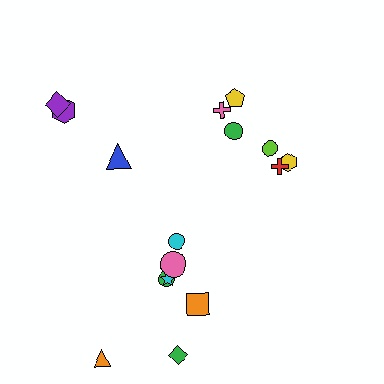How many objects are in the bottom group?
There are 7 objects.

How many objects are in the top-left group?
There are 3 objects.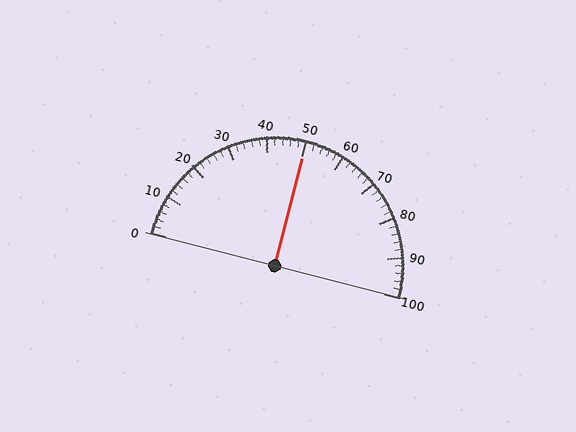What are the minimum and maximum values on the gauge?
The gauge ranges from 0 to 100.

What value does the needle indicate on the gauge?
The needle indicates approximately 50.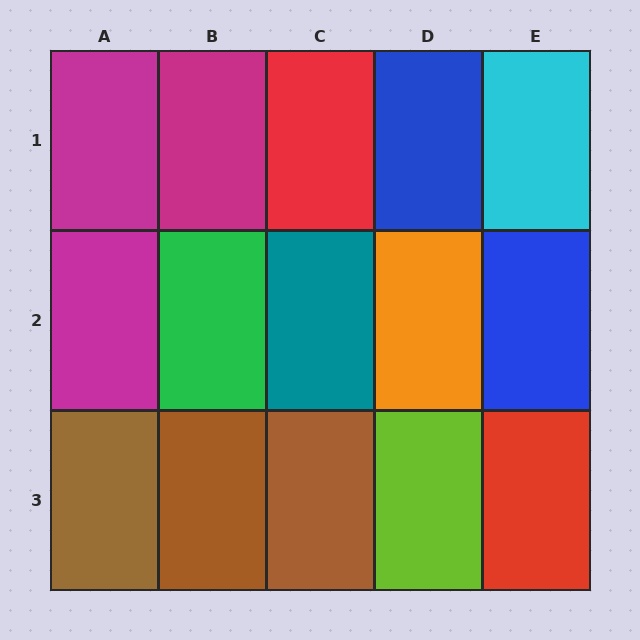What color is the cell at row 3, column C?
Brown.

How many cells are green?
1 cell is green.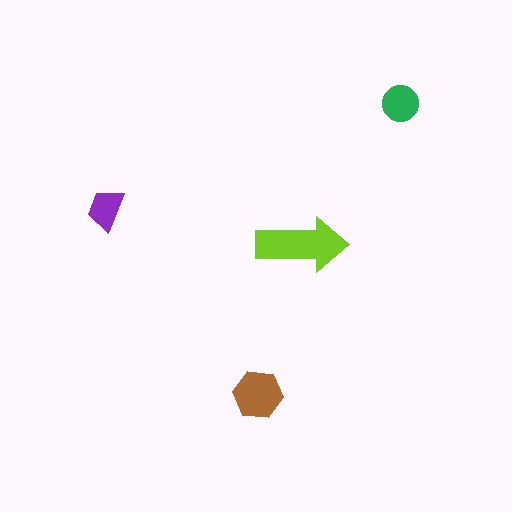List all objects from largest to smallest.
The lime arrow, the brown hexagon, the green circle, the purple trapezoid.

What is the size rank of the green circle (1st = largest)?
3rd.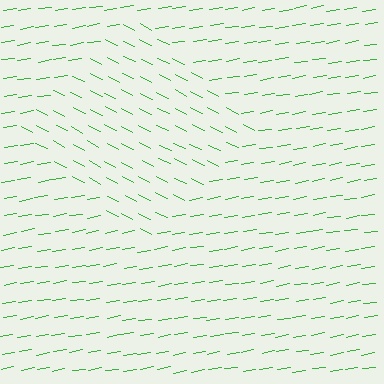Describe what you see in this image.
The image is filled with small green line segments. A diamond region in the image has lines oriented differently from the surrounding lines, creating a visible texture boundary.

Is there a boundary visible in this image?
Yes, there is a texture boundary formed by a change in line orientation.